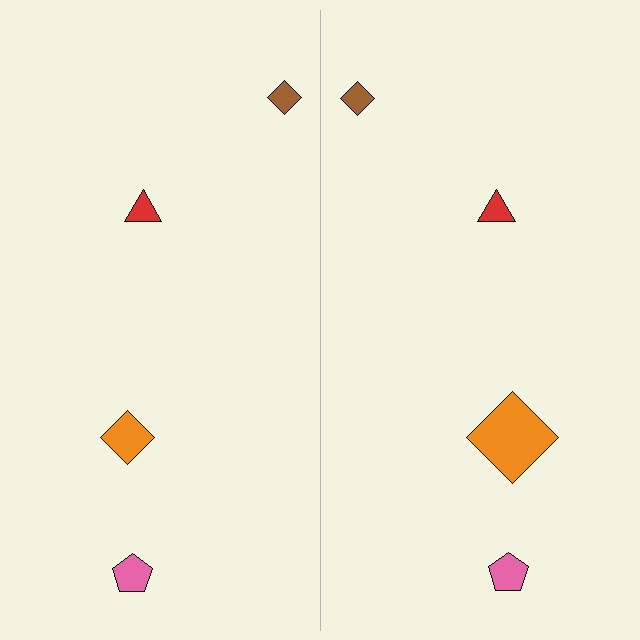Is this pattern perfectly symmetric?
No, the pattern is not perfectly symmetric. The orange diamond on the right side has a different size than its mirror counterpart.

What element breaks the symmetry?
The orange diamond on the right side has a different size than its mirror counterpart.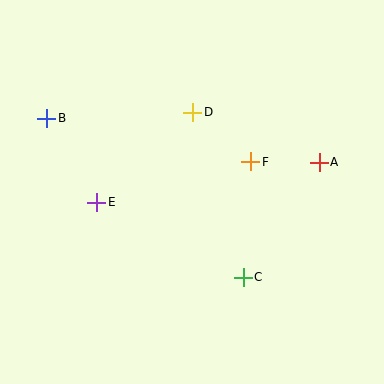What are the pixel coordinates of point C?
Point C is at (243, 277).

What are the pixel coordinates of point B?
Point B is at (47, 118).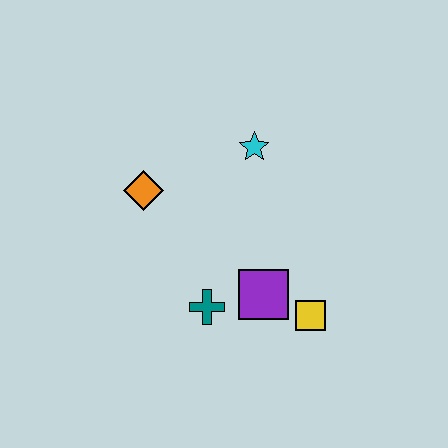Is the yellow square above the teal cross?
No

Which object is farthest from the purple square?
The orange diamond is farthest from the purple square.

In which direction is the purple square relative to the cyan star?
The purple square is below the cyan star.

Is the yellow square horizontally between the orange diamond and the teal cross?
No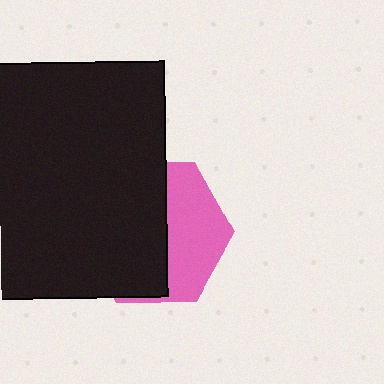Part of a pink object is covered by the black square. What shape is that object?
It is a hexagon.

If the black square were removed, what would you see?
You would see the complete pink hexagon.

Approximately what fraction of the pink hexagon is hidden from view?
Roughly 60% of the pink hexagon is hidden behind the black square.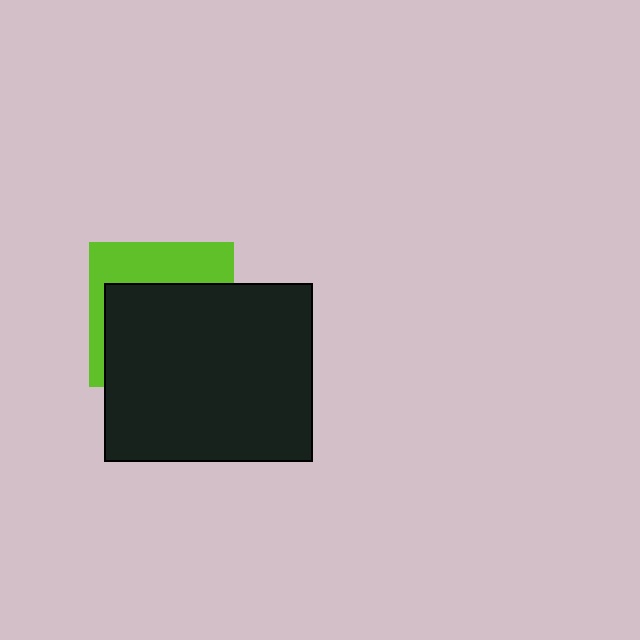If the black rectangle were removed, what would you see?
You would see the complete lime square.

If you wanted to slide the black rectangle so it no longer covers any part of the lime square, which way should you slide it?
Slide it down — that is the most direct way to separate the two shapes.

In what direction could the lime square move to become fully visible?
The lime square could move up. That would shift it out from behind the black rectangle entirely.